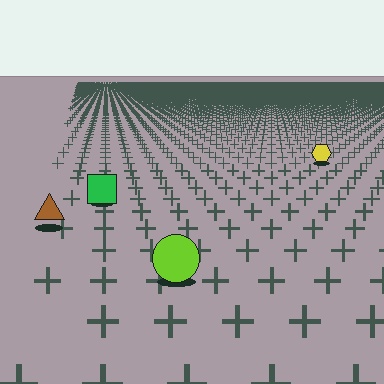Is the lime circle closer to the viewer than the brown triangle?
Yes. The lime circle is closer — you can tell from the texture gradient: the ground texture is coarser near it.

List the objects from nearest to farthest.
From nearest to farthest: the lime circle, the brown triangle, the green square, the yellow hexagon.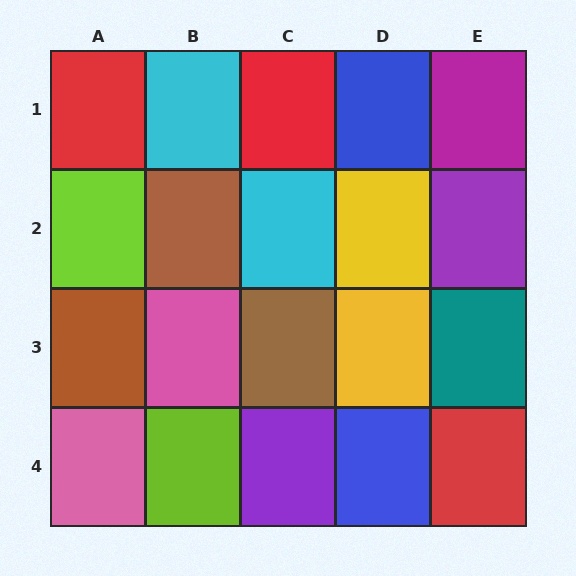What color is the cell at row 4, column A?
Pink.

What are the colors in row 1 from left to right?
Red, cyan, red, blue, magenta.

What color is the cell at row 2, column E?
Purple.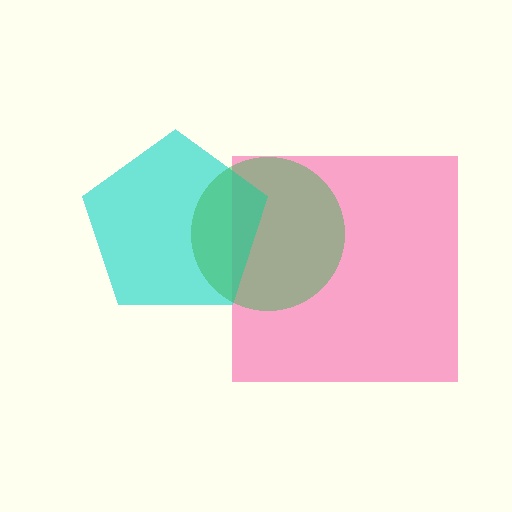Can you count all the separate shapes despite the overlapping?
Yes, there are 3 separate shapes.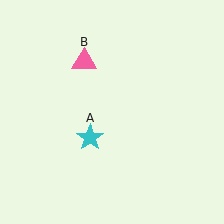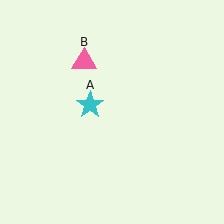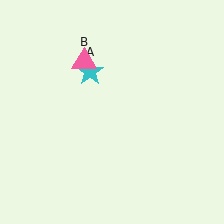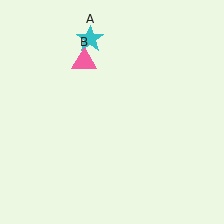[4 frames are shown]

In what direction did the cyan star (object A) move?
The cyan star (object A) moved up.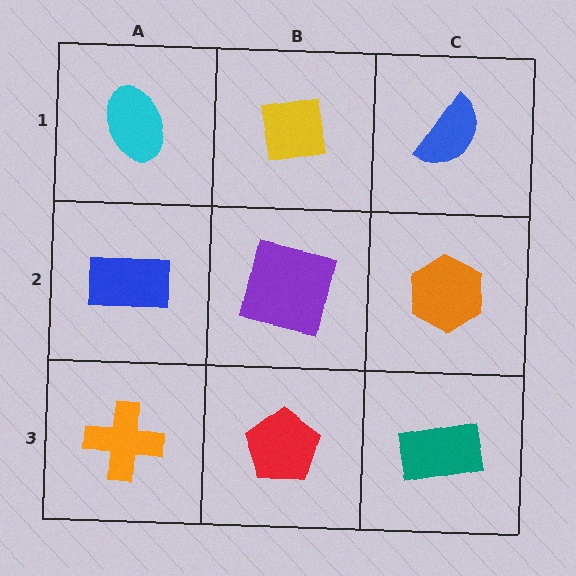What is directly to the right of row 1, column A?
A yellow square.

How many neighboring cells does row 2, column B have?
4.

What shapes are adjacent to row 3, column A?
A blue rectangle (row 2, column A), a red pentagon (row 3, column B).